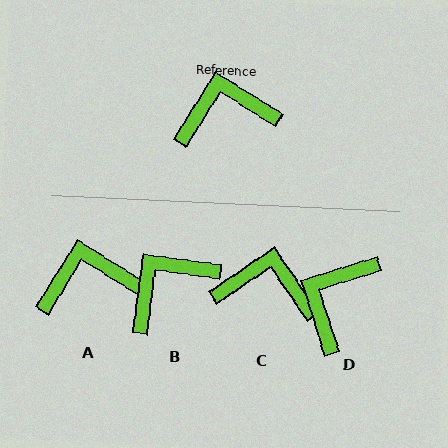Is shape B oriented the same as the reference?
No, it is off by about 24 degrees.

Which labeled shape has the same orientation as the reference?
A.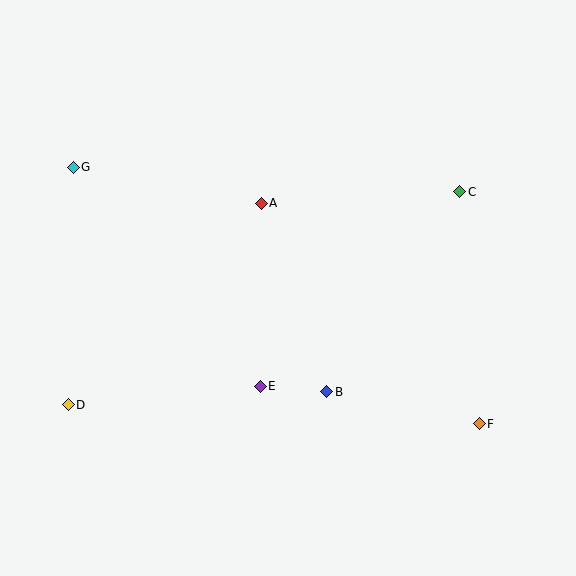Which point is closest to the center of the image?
Point A at (261, 203) is closest to the center.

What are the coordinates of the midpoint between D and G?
The midpoint between D and G is at (71, 286).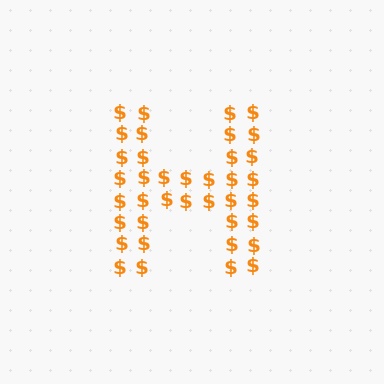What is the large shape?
The large shape is the letter H.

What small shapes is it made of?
It is made of small dollar signs.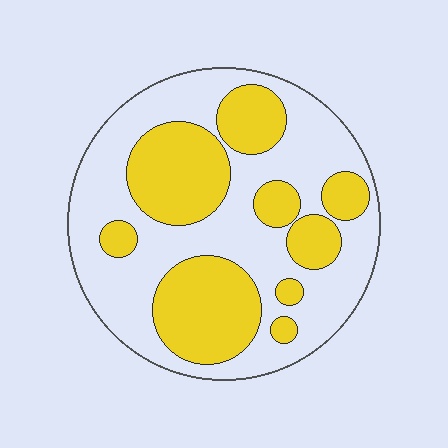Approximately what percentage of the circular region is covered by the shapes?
Approximately 40%.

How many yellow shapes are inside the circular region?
9.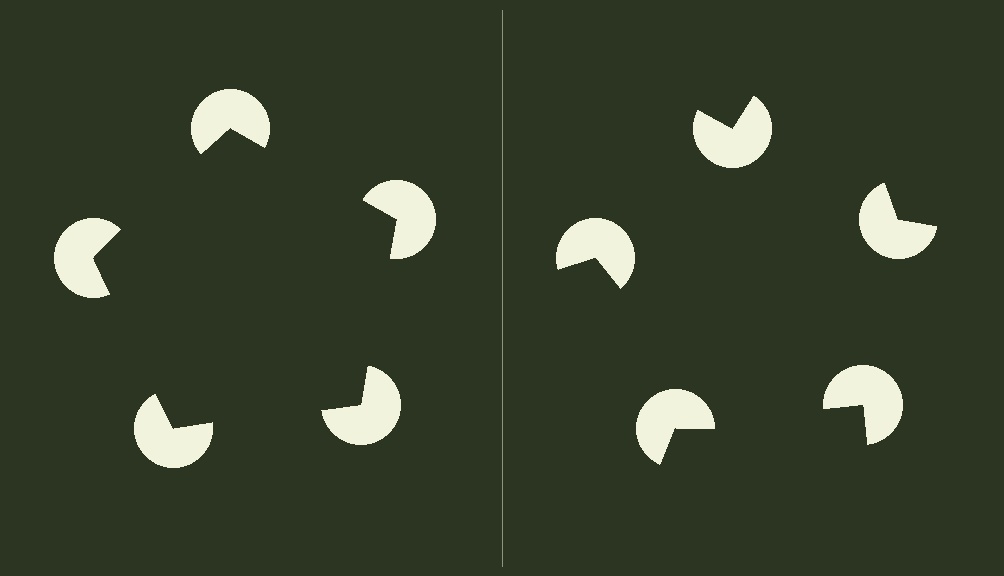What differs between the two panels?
The pac-man discs are positioned identically on both sides; only the wedge orientations differ. On the left they align to a pentagon; on the right they are misaligned.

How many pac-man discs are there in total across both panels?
10 — 5 on each side.